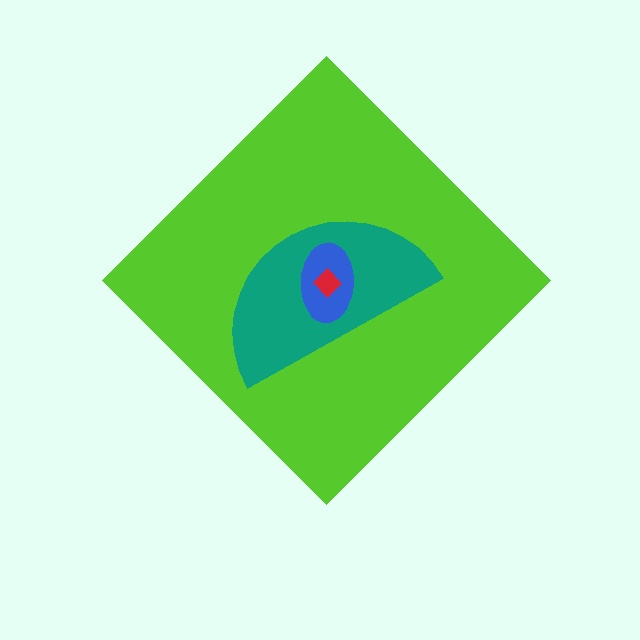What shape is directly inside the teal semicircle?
The blue ellipse.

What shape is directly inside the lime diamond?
The teal semicircle.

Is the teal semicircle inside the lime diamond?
Yes.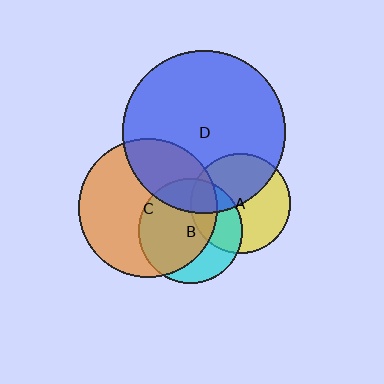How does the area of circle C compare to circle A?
Approximately 1.9 times.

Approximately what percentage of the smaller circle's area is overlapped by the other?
Approximately 35%.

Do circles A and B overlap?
Yes.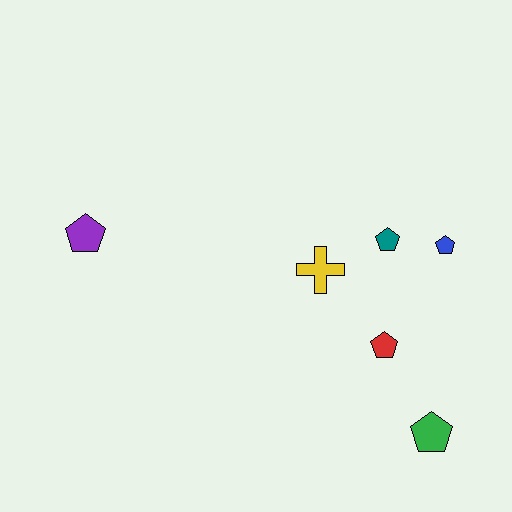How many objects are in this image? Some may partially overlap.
There are 6 objects.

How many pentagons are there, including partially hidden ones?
There are 5 pentagons.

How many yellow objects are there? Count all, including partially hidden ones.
There is 1 yellow object.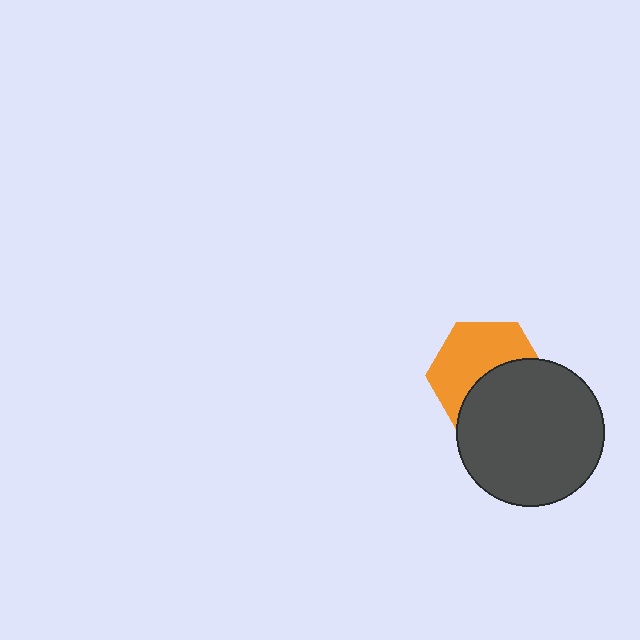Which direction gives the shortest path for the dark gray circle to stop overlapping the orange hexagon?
Moving down gives the shortest separation.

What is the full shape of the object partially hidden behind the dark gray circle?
The partially hidden object is an orange hexagon.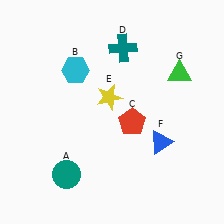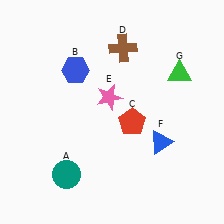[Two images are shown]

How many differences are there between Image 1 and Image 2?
There are 3 differences between the two images.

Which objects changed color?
B changed from cyan to blue. D changed from teal to brown. E changed from yellow to pink.